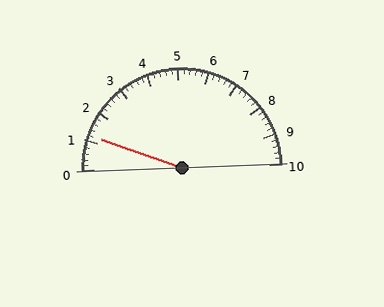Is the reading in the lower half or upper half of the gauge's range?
The reading is in the lower half of the range (0 to 10).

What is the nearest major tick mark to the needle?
The nearest major tick mark is 1.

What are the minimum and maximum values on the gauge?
The gauge ranges from 0 to 10.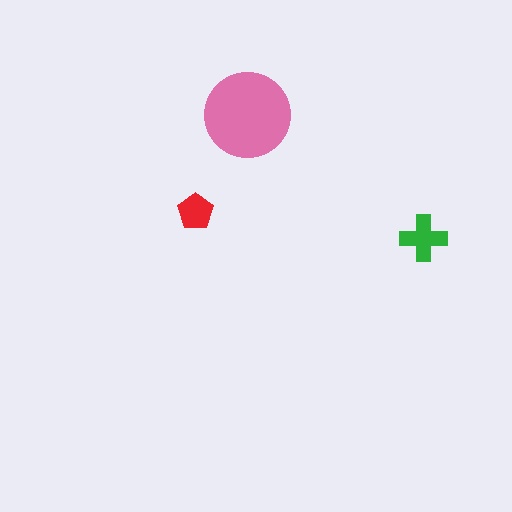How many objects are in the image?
There are 3 objects in the image.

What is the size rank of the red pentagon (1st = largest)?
3rd.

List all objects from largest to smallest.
The pink circle, the green cross, the red pentagon.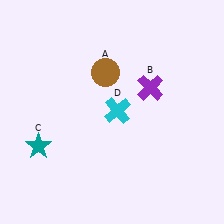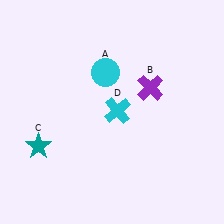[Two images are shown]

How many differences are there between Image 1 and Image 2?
There is 1 difference between the two images.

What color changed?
The circle (A) changed from brown in Image 1 to cyan in Image 2.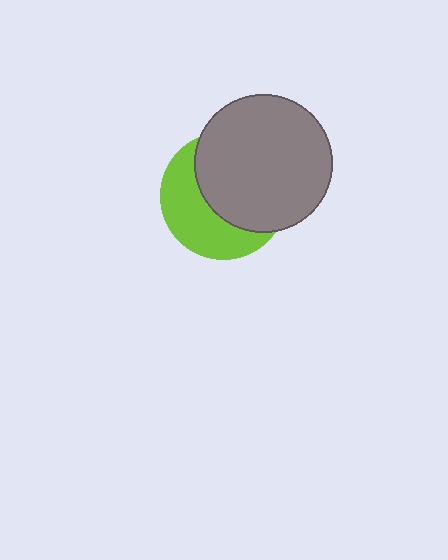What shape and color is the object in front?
The object in front is a gray circle.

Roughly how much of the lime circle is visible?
A small part of it is visible (roughly 43%).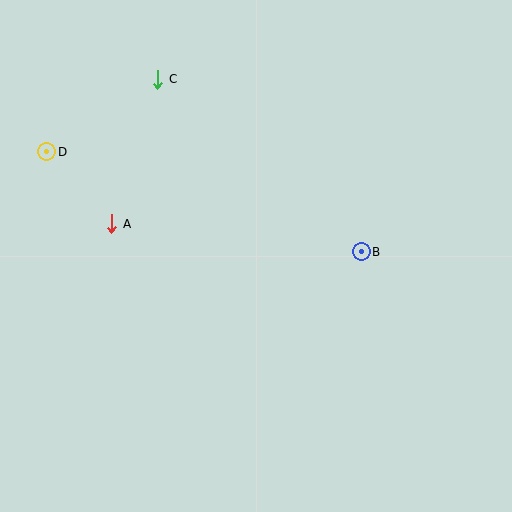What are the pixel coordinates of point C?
Point C is at (158, 79).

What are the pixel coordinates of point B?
Point B is at (361, 252).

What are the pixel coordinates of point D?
Point D is at (47, 152).